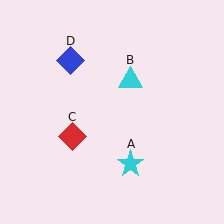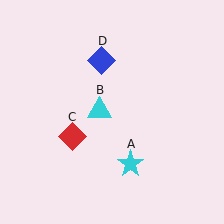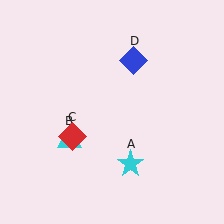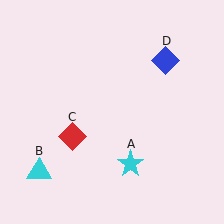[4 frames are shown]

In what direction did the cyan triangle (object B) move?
The cyan triangle (object B) moved down and to the left.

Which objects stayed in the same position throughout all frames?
Cyan star (object A) and red diamond (object C) remained stationary.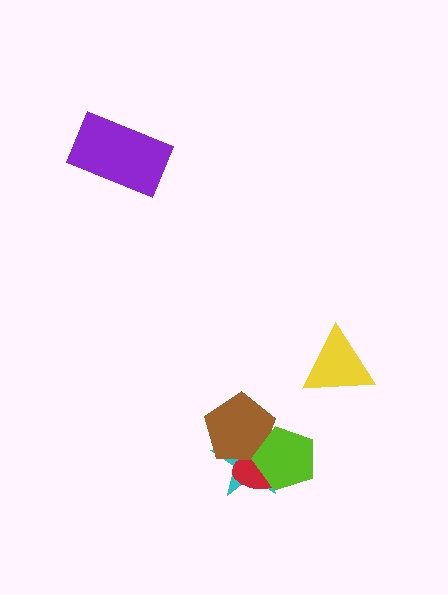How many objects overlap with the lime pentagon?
3 objects overlap with the lime pentagon.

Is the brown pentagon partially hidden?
Yes, it is partially covered by another shape.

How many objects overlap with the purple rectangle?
0 objects overlap with the purple rectangle.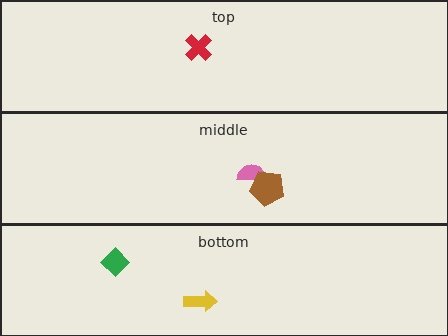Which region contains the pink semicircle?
The middle region.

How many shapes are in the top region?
1.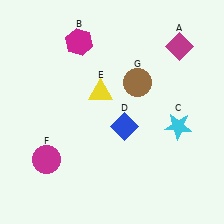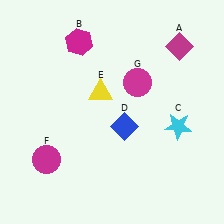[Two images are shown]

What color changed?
The circle (G) changed from brown in Image 1 to magenta in Image 2.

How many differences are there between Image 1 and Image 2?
There is 1 difference between the two images.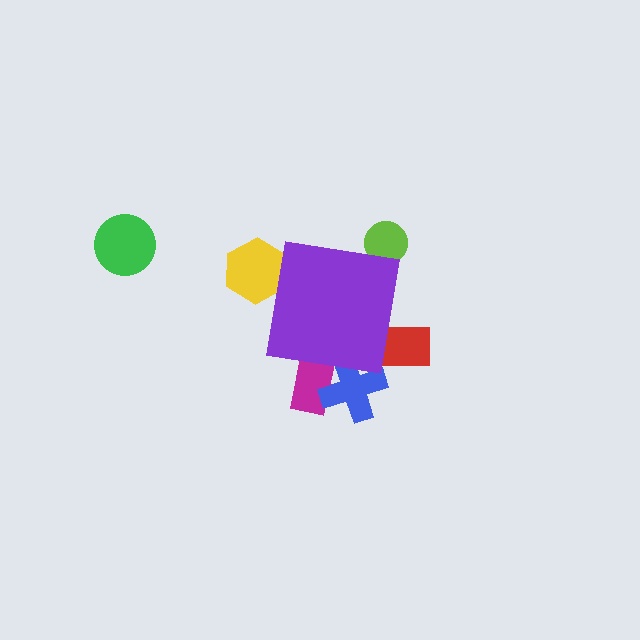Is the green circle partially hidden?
No, the green circle is fully visible.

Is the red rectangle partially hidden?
Yes, the red rectangle is partially hidden behind the purple square.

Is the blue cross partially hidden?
Yes, the blue cross is partially hidden behind the purple square.